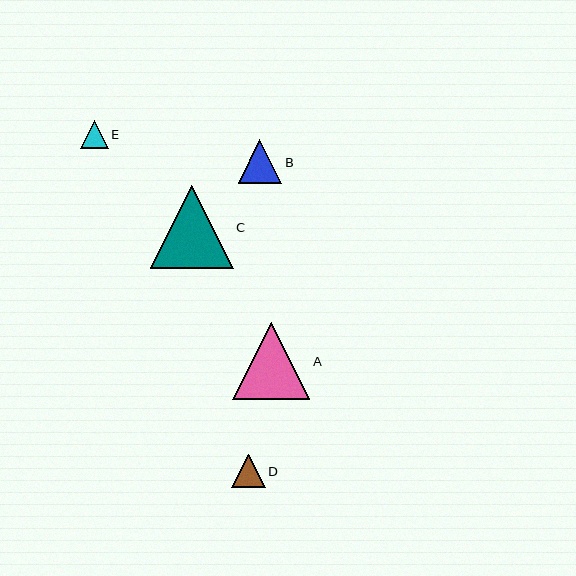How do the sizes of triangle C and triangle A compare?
Triangle C and triangle A are approximately the same size.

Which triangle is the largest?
Triangle C is the largest with a size of approximately 83 pixels.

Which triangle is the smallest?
Triangle E is the smallest with a size of approximately 28 pixels.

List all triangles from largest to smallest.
From largest to smallest: C, A, B, D, E.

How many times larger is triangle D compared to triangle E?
Triangle D is approximately 1.2 times the size of triangle E.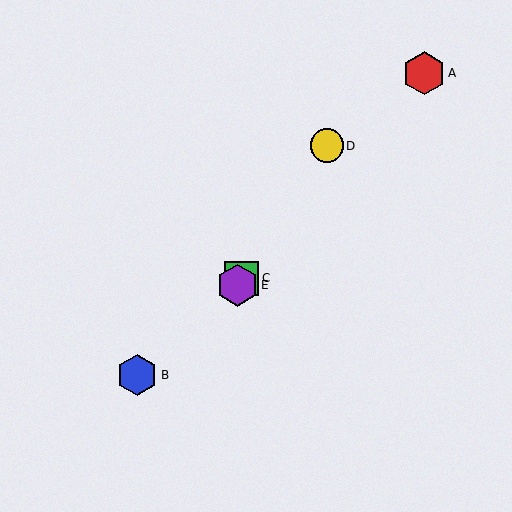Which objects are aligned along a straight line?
Objects C, D, E are aligned along a straight line.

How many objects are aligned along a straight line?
3 objects (C, D, E) are aligned along a straight line.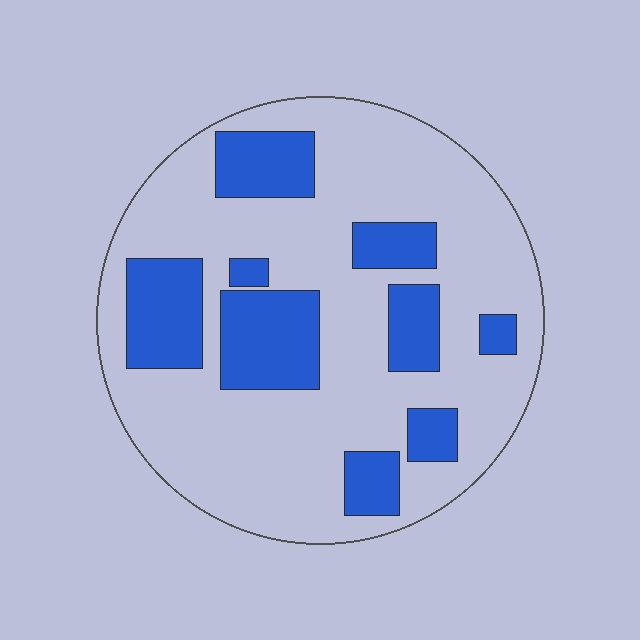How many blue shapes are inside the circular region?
9.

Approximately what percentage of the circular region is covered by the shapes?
Approximately 25%.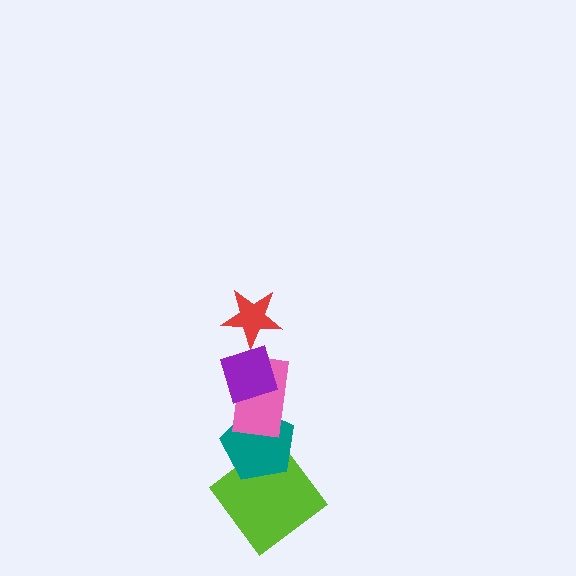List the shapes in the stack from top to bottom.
From top to bottom: the red star, the purple diamond, the pink rectangle, the teal pentagon, the lime diamond.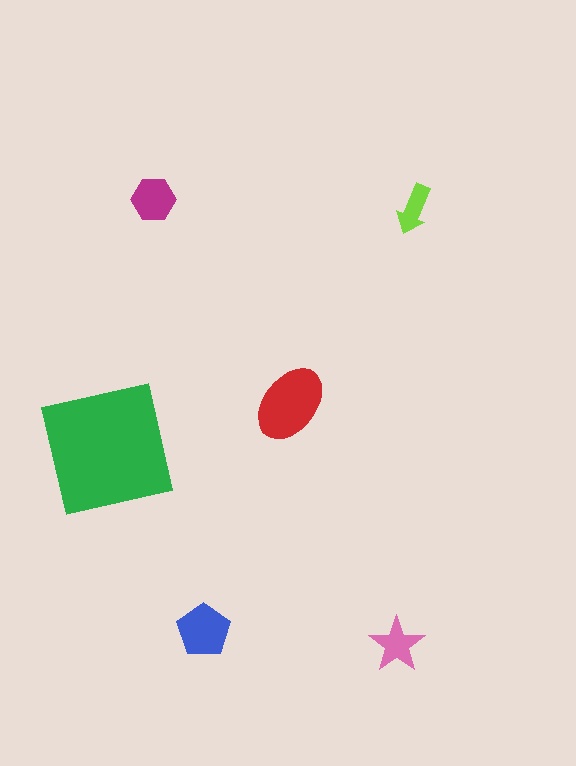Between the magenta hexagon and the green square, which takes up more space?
The green square.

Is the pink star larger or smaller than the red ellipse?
Smaller.